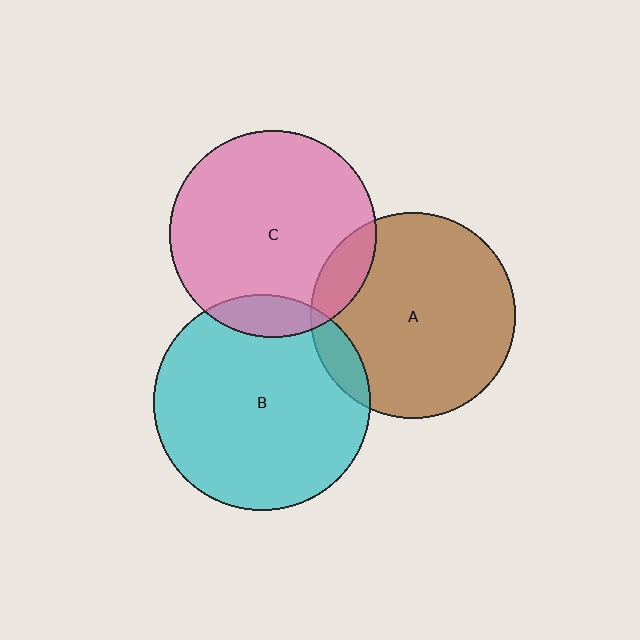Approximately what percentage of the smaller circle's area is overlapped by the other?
Approximately 10%.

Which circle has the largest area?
Circle B (cyan).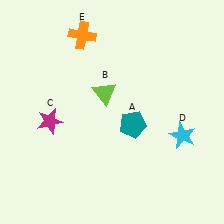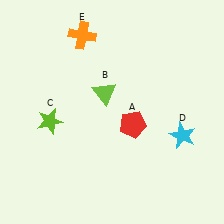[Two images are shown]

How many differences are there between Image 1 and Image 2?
There are 2 differences between the two images.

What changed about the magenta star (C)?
In Image 1, C is magenta. In Image 2, it changed to lime.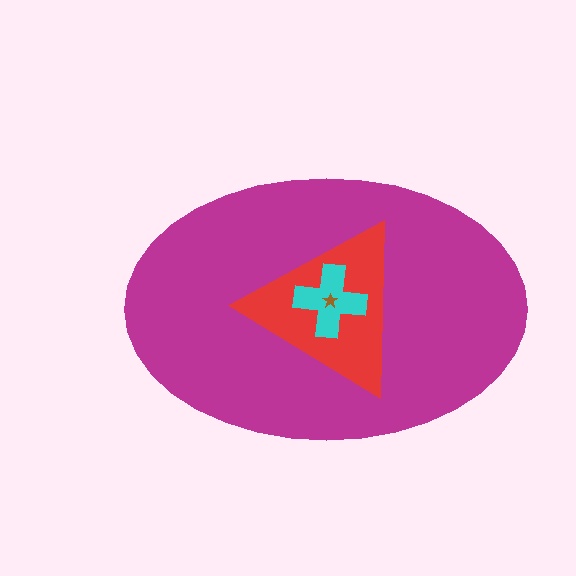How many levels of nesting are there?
4.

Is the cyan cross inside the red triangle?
Yes.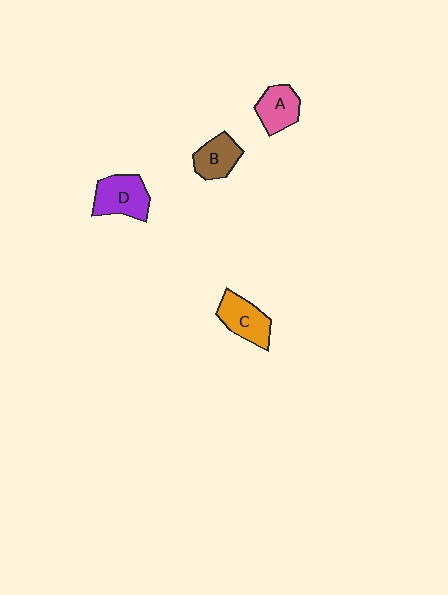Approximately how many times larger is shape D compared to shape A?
Approximately 1.3 times.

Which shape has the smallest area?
Shape B (brown).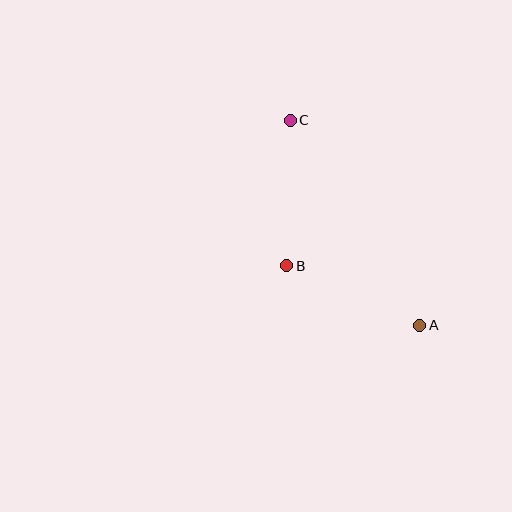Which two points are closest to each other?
Points B and C are closest to each other.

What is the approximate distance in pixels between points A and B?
The distance between A and B is approximately 146 pixels.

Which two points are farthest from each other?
Points A and C are farthest from each other.